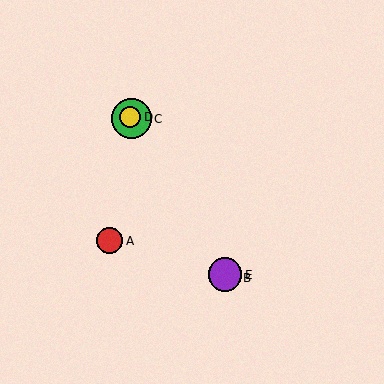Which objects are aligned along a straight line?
Objects B, C, D, E are aligned along a straight line.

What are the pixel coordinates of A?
Object A is at (109, 241).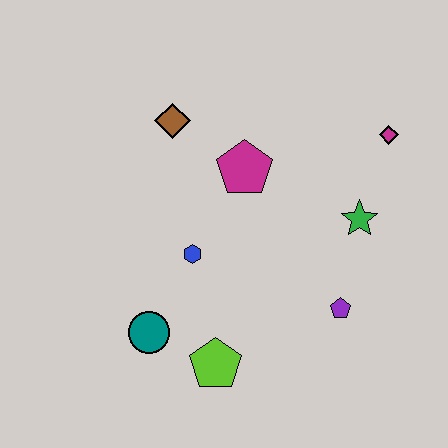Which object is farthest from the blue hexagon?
The magenta diamond is farthest from the blue hexagon.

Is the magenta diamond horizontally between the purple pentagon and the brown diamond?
No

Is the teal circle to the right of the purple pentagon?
No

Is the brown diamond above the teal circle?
Yes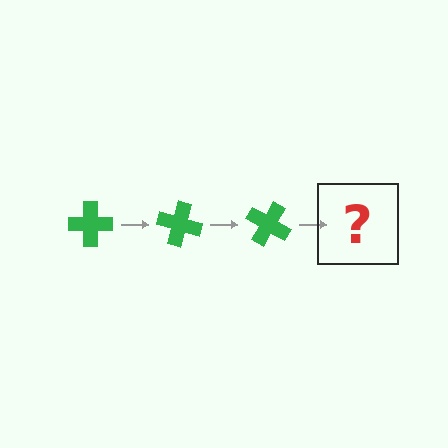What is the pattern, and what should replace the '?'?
The pattern is that the cross rotates 15 degrees each step. The '?' should be a green cross rotated 45 degrees.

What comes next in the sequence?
The next element should be a green cross rotated 45 degrees.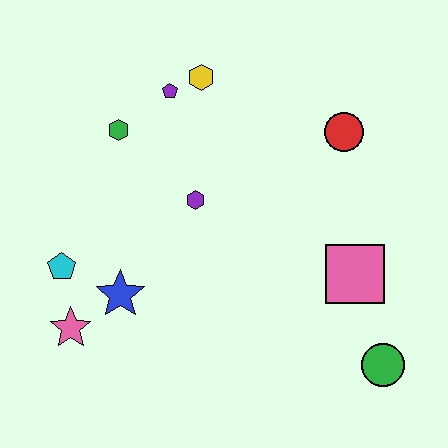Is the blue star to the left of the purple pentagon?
Yes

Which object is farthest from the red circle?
The pink star is farthest from the red circle.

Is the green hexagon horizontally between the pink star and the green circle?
Yes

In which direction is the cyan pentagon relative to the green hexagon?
The cyan pentagon is below the green hexagon.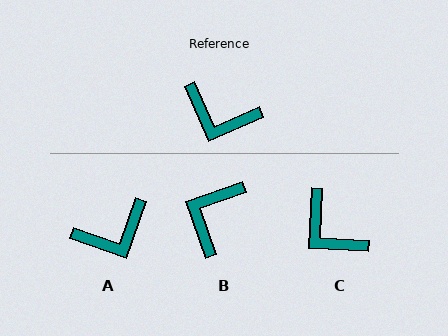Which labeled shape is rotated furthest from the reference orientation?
B, about 95 degrees away.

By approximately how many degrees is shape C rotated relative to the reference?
Approximately 27 degrees clockwise.